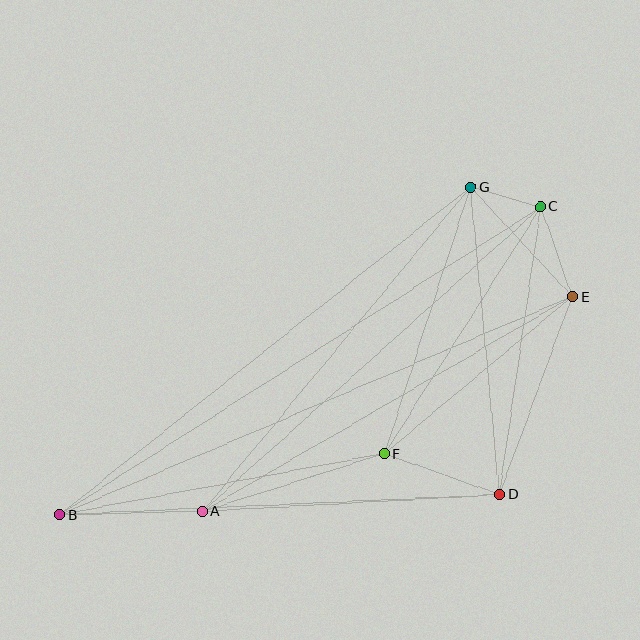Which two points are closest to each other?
Points C and G are closest to each other.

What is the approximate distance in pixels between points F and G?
The distance between F and G is approximately 280 pixels.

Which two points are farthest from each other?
Points B and C are farthest from each other.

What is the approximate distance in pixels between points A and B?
The distance between A and B is approximately 143 pixels.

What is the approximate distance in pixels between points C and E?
The distance between C and E is approximately 96 pixels.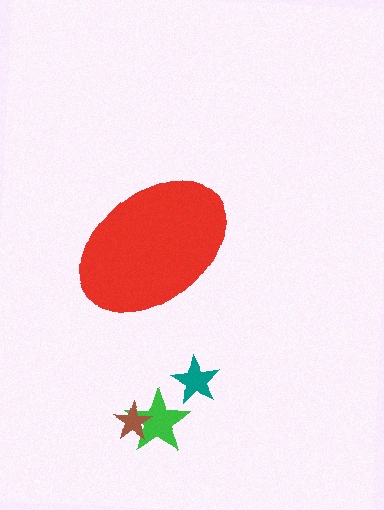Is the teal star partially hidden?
No, the teal star is fully visible.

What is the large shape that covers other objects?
A red ellipse.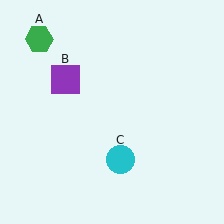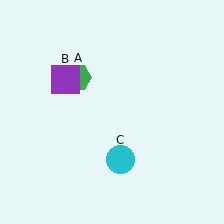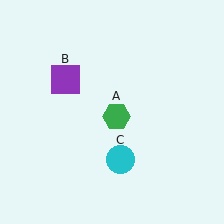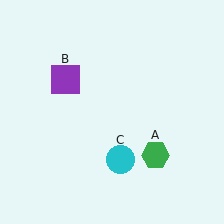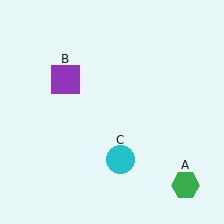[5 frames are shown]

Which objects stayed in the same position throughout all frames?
Purple square (object B) and cyan circle (object C) remained stationary.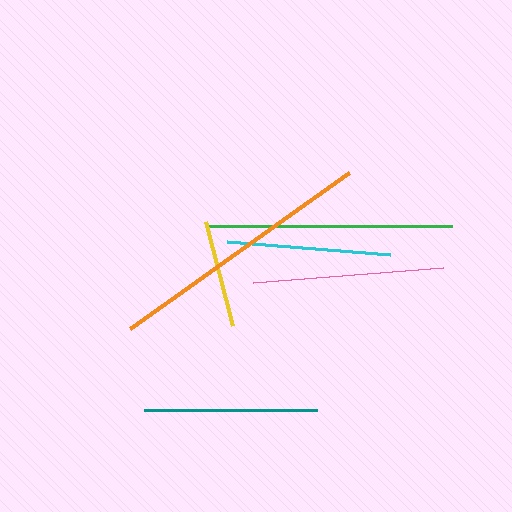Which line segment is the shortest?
The yellow line is the shortest at approximately 108 pixels.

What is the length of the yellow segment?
The yellow segment is approximately 108 pixels long.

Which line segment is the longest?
The orange line is the longest at approximately 269 pixels.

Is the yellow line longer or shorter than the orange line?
The orange line is longer than the yellow line.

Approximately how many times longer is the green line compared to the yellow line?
The green line is approximately 2.3 times the length of the yellow line.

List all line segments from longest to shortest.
From longest to shortest: orange, green, pink, teal, cyan, yellow.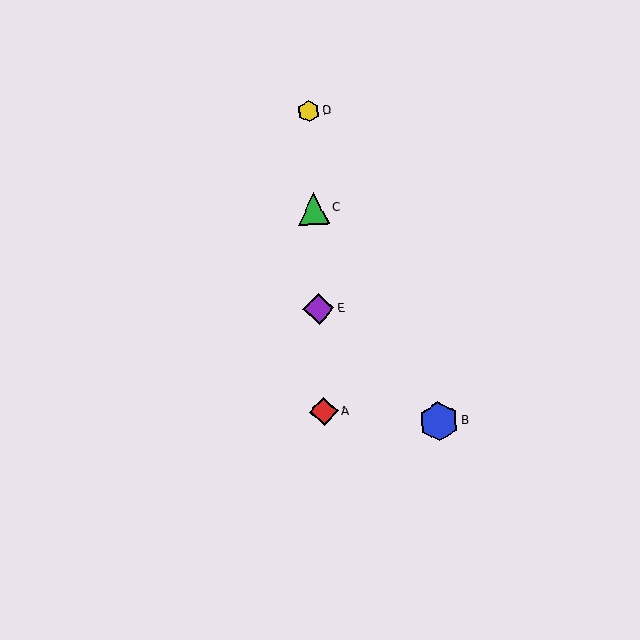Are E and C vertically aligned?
Yes, both are at x≈318.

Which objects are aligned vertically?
Objects A, C, D, E are aligned vertically.